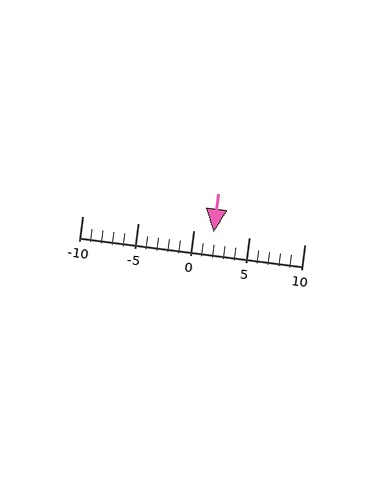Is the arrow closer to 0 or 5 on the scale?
The arrow is closer to 0.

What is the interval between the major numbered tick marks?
The major tick marks are spaced 5 units apart.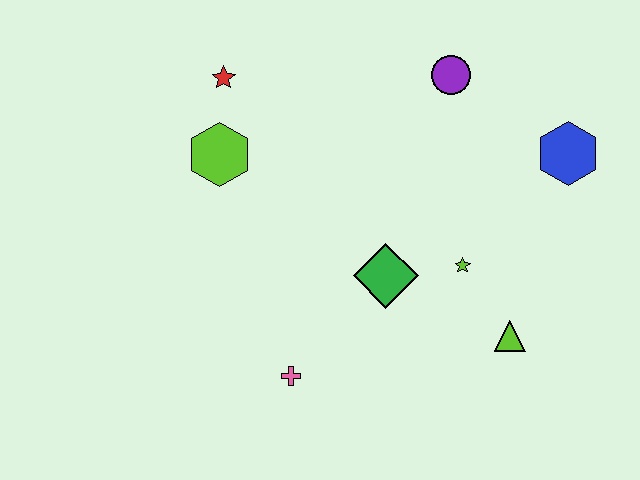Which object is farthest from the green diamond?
The red star is farthest from the green diamond.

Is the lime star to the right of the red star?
Yes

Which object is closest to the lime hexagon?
The red star is closest to the lime hexagon.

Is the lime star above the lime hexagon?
No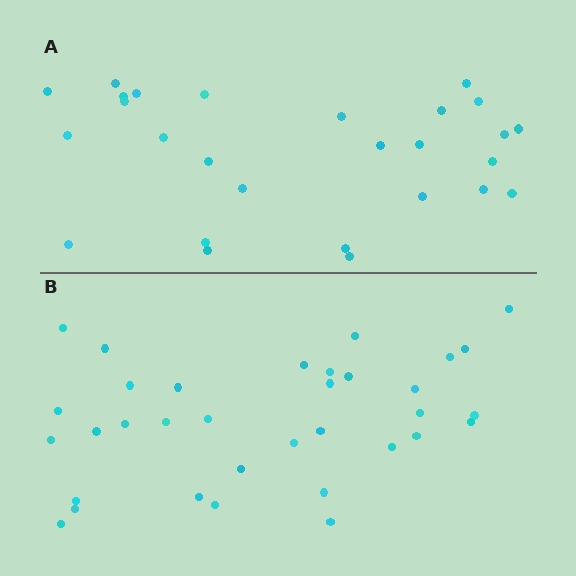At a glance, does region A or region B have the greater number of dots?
Region B (the bottom region) has more dots.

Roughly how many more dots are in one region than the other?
Region B has roughly 8 or so more dots than region A.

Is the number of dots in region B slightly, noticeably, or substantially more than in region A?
Region B has noticeably more, but not dramatically so. The ratio is roughly 1.3 to 1.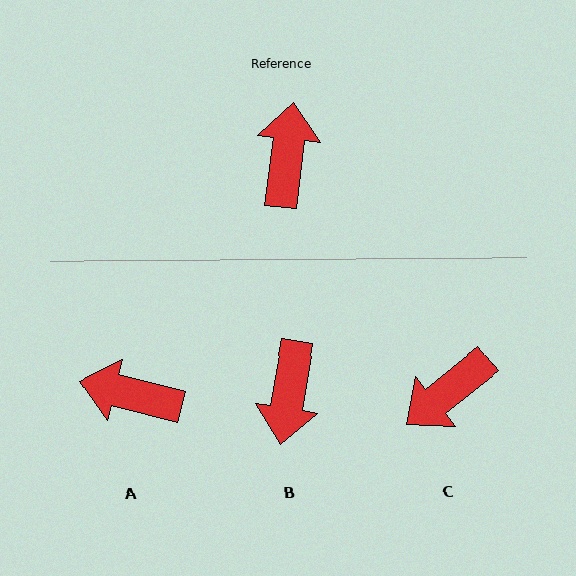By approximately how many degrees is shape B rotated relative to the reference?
Approximately 178 degrees counter-clockwise.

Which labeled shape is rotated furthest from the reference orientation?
B, about 178 degrees away.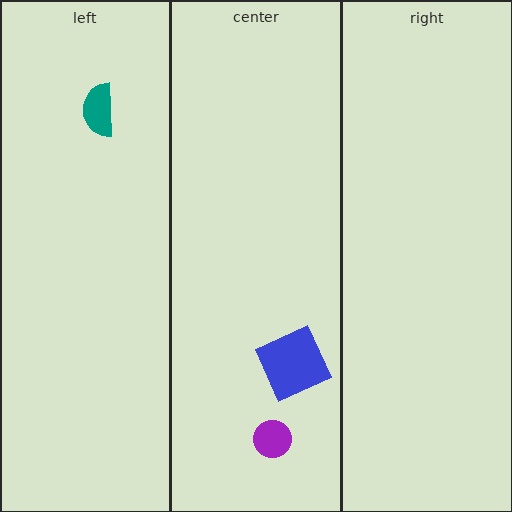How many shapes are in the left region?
1.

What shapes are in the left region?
The teal semicircle.